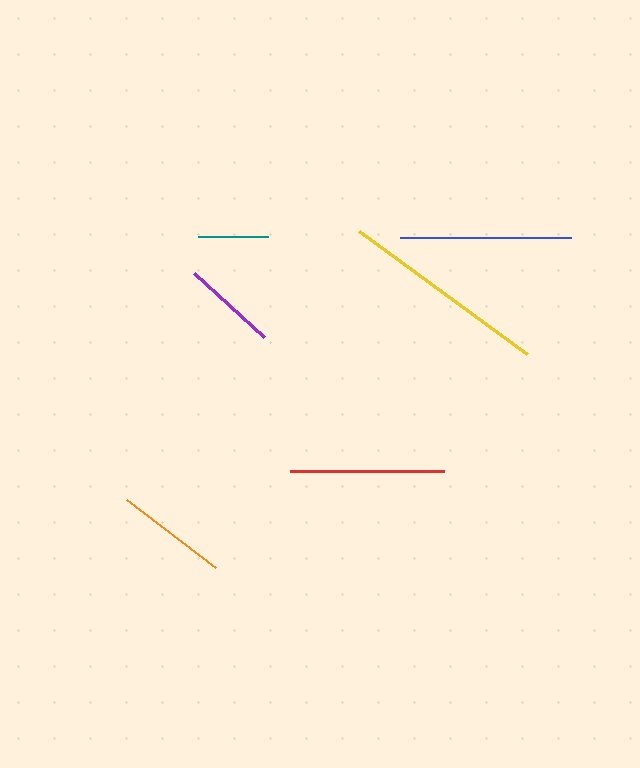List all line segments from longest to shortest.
From longest to shortest: yellow, blue, red, orange, purple, teal.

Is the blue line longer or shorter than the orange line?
The blue line is longer than the orange line.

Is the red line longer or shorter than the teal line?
The red line is longer than the teal line.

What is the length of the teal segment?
The teal segment is approximately 70 pixels long.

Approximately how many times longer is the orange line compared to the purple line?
The orange line is approximately 1.2 times the length of the purple line.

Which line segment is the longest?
The yellow line is the longest at approximately 208 pixels.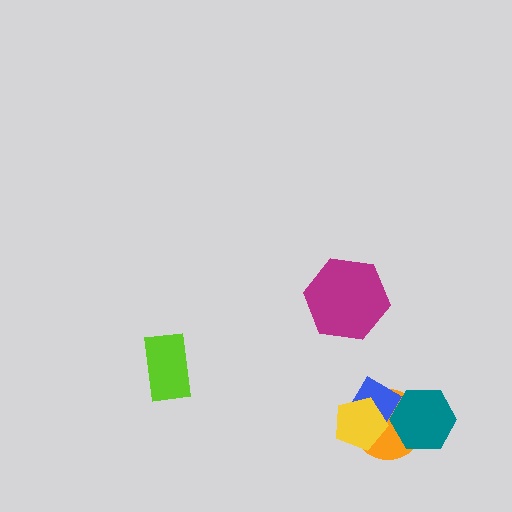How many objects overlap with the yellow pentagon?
2 objects overlap with the yellow pentagon.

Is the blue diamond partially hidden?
Yes, it is partially covered by another shape.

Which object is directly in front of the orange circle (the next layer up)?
The blue diamond is directly in front of the orange circle.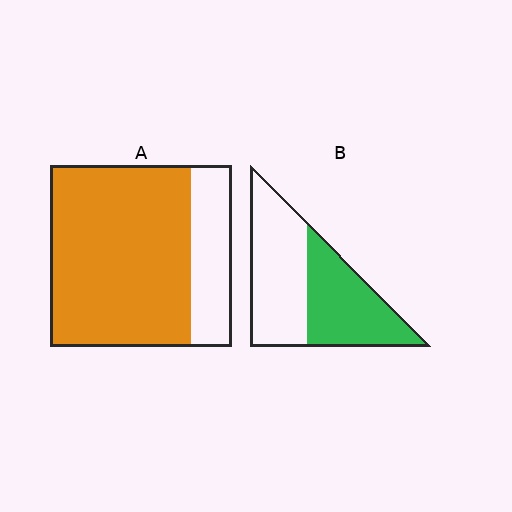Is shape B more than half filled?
Roughly half.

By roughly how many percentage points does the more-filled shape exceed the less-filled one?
By roughly 30 percentage points (A over B).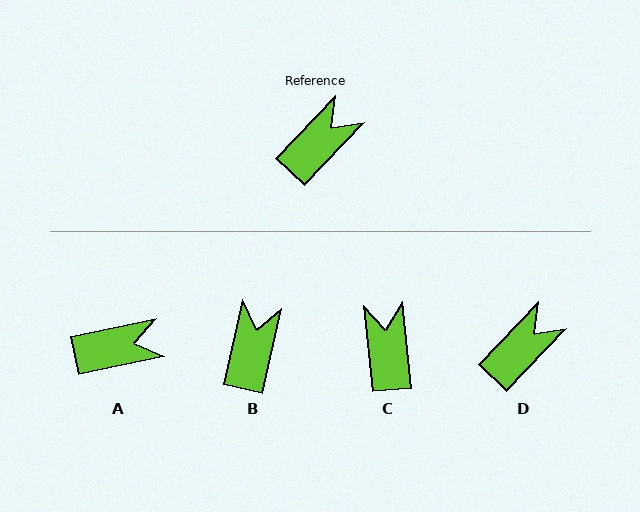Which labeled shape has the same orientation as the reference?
D.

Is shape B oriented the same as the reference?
No, it is off by about 31 degrees.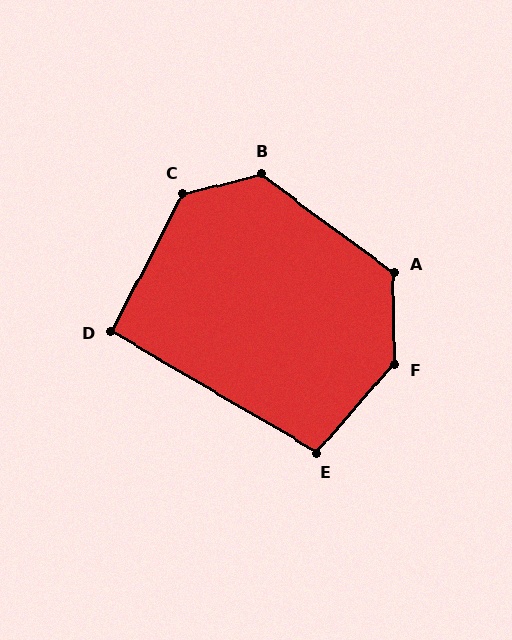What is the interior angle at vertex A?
Approximately 127 degrees (obtuse).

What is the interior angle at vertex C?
Approximately 132 degrees (obtuse).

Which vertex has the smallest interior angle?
D, at approximately 93 degrees.